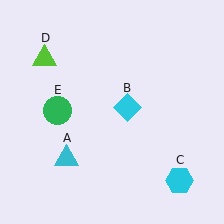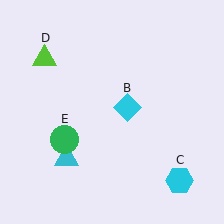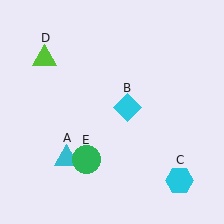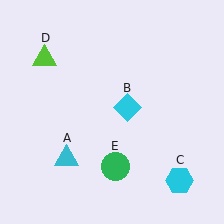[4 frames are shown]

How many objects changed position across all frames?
1 object changed position: green circle (object E).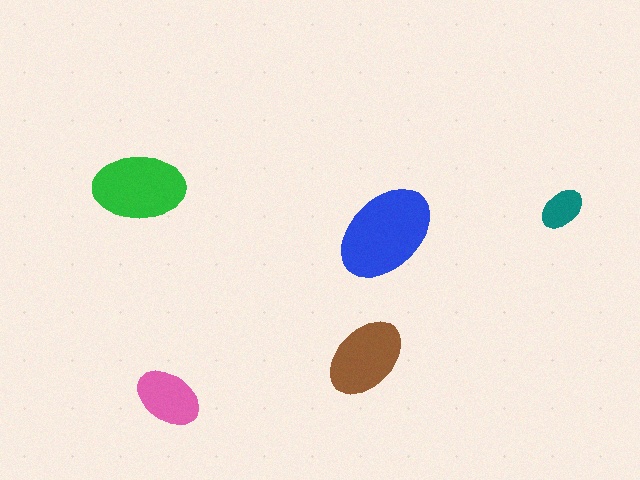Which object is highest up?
The green ellipse is topmost.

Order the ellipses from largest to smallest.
the blue one, the green one, the brown one, the pink one, the teal one.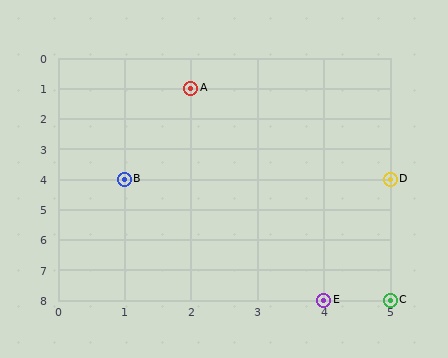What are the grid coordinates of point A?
Point A is at grid coordinates (2, 1).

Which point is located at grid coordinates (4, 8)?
Point E is at (4, 8).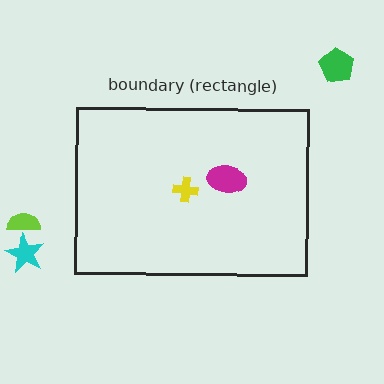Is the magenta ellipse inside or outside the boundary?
Inside.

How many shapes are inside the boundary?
2 inside, 3 outside.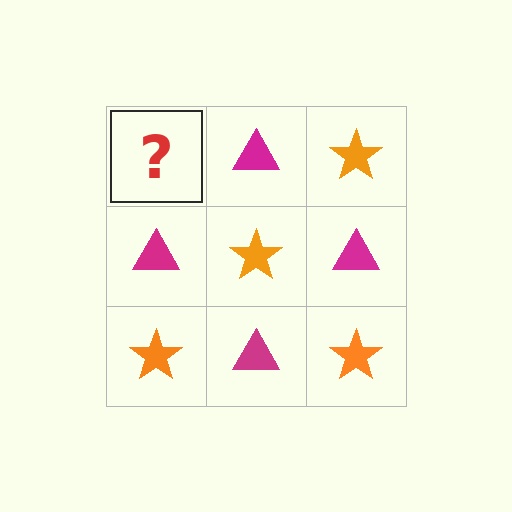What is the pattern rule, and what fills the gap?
The rule is that it alternates orange star and magenta triangle in a checkerboard pattern. The gap should be filled with an orange star.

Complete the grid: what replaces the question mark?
The question mark should be replaced with an orange star.